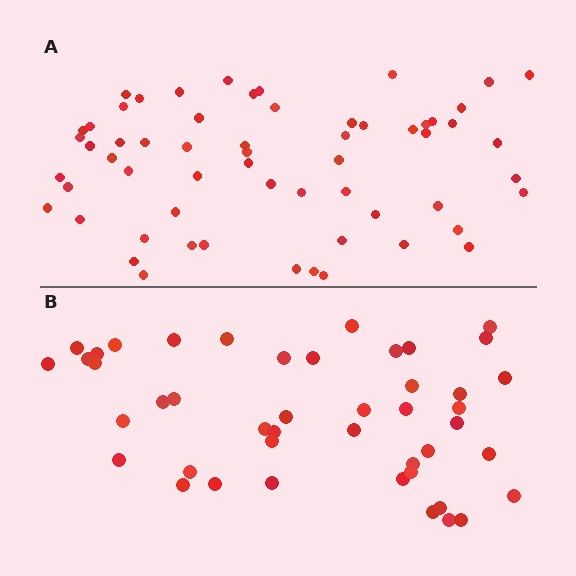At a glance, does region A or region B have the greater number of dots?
Region A (the top region) has more dots.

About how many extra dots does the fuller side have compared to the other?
Region A has approximately 15 more dots than region B.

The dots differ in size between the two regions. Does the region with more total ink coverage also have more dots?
No. Region B has more total ink coverage because its dots are larger, but region A actually contains more individual dots. Total area can be misleading — the number of items is what matters here.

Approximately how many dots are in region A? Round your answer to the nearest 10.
About 60 dots.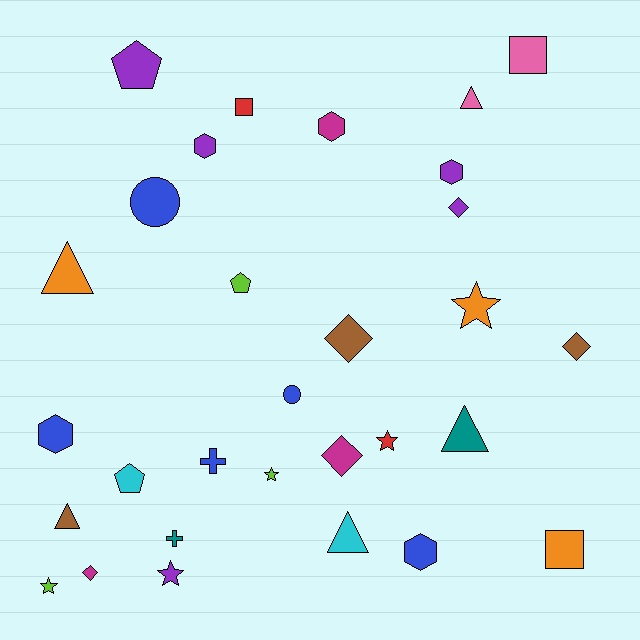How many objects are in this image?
There are 30 objects.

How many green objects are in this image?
There are no green objects.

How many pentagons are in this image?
There are 3 pentagons.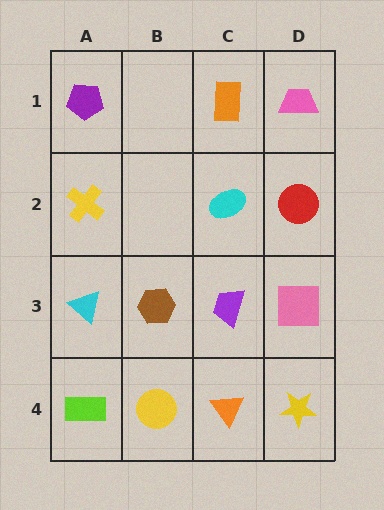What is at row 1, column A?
A purple pentagon.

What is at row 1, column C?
An orange rectangle.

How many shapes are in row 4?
4 shapes.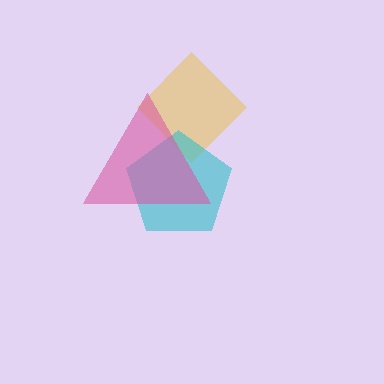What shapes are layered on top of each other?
The layered shapes are: a yellow diamond, a cyan pentagon, a pink triangle.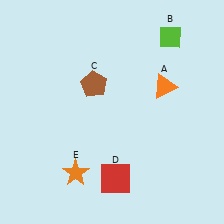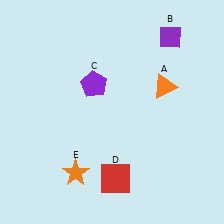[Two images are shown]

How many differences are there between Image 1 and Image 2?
There are 2 differences between the two images.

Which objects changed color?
B changed from lime to purple. C changed from brown to purple.